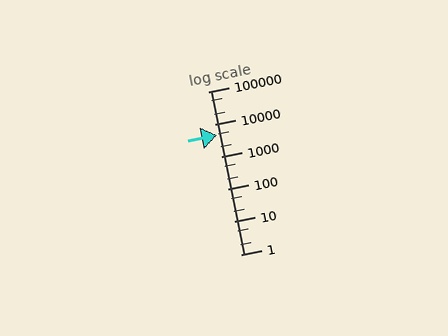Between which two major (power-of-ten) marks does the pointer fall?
The pointer is between 1000 and 10000.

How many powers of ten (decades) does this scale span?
The scale spans 5 decades, from 1 to 100000.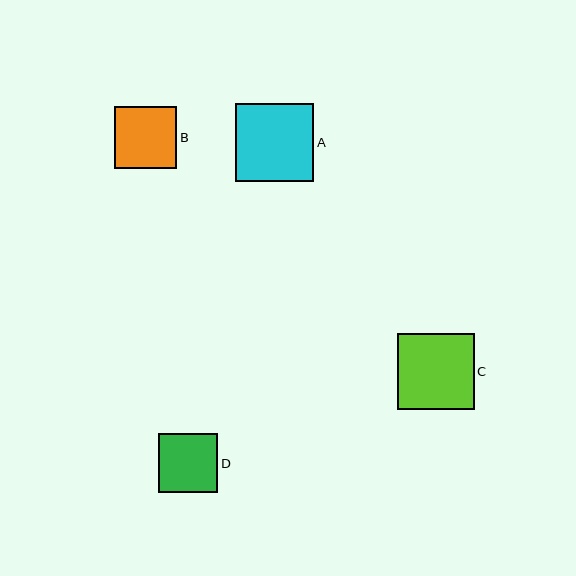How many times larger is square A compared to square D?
Square A is approximately 1.3 times the size of square D.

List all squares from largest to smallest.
From largest to smallest: A, C, B, D.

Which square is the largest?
Square A is the largest with a size of approximately 78 pixels.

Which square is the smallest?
Square D is the smallest with a size of approximately 59 pixels.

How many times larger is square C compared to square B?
Square C is approximately 1.2 times the size of square B.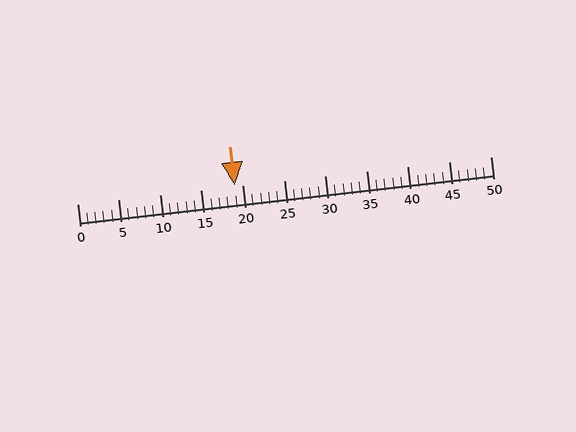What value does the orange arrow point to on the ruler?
The orange arrow points to approximately 19.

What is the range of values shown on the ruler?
The ruler shows values from 0 to 50.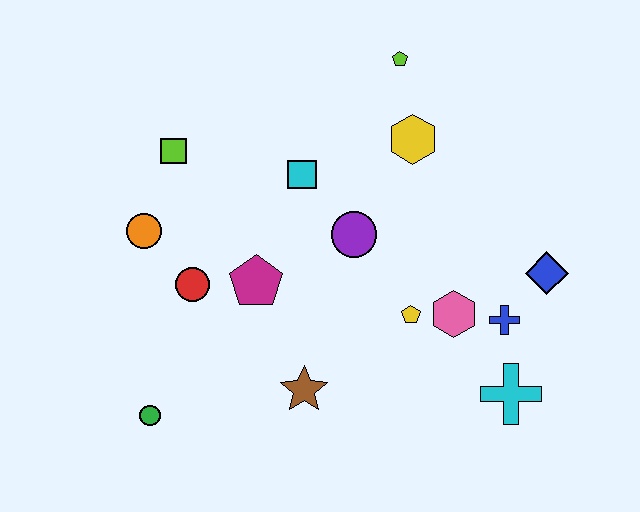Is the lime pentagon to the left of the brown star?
No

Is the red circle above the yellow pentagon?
Yes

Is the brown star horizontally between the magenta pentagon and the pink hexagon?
Yes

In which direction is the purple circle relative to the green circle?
The purple circle is to the right of the green circle.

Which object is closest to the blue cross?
The pink hexagon is closest to the blue cross.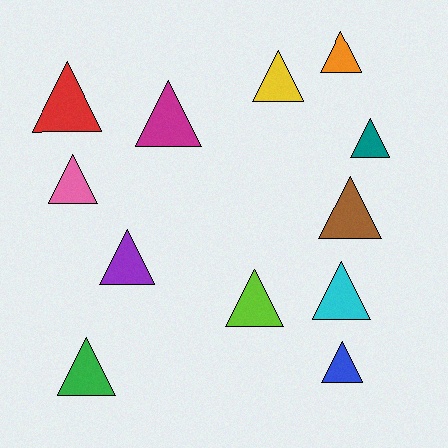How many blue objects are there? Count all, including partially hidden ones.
There is 1 blue object.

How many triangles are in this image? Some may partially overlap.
There are 12 triangles.